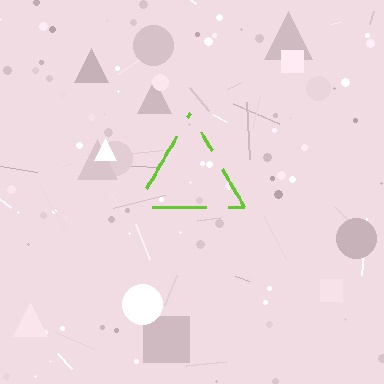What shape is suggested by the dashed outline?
The dashed outline suggests a triangle.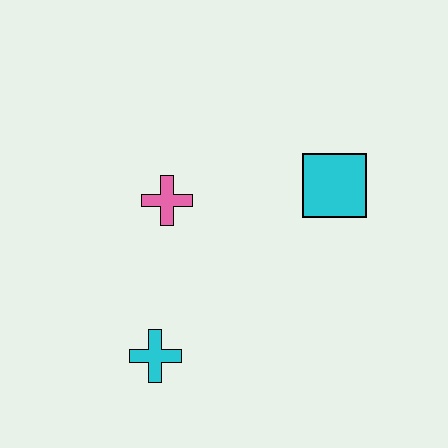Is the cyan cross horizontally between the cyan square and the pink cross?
No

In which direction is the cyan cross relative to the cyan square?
The cyan cross is to the left of the cyan square.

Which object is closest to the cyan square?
The pink cross is closest to the cyan square.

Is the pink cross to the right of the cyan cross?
Yes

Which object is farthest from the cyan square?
The cyan cross is farthest from the cyan square.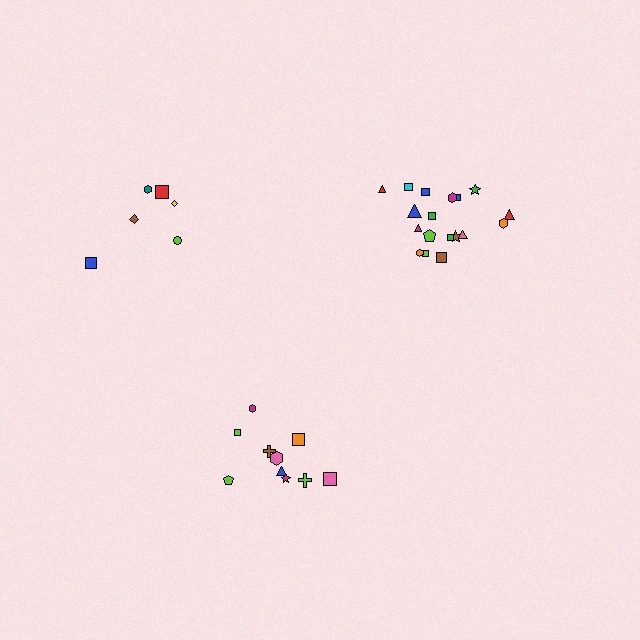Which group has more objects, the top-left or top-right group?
The top-right group.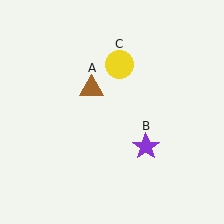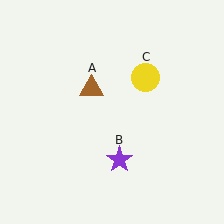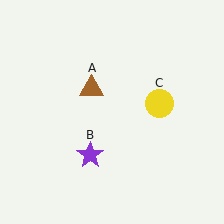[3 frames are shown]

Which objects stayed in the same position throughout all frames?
Brown triangle (object A) remained stationary.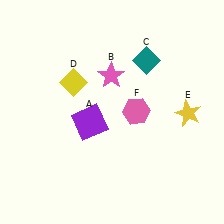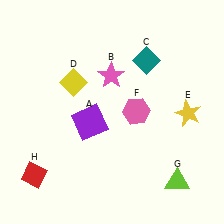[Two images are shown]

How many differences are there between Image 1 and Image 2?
There are 2 differences between the two images.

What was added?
A lime triangle (G), a red diamond (H) were added in Image 2.